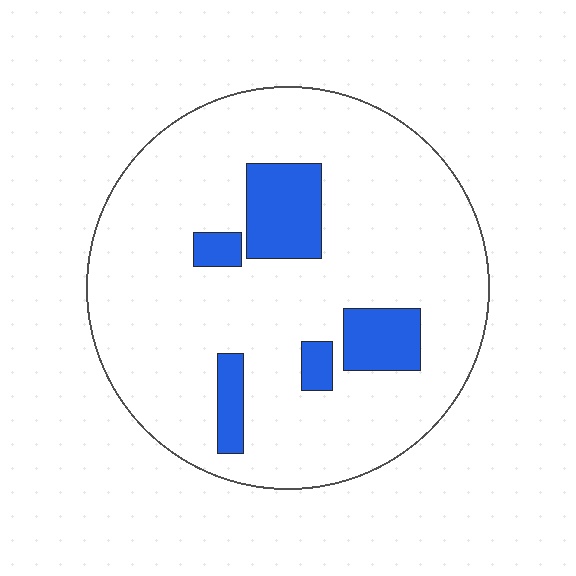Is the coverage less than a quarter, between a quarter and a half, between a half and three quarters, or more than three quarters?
Less than a quarter.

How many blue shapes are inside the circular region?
5.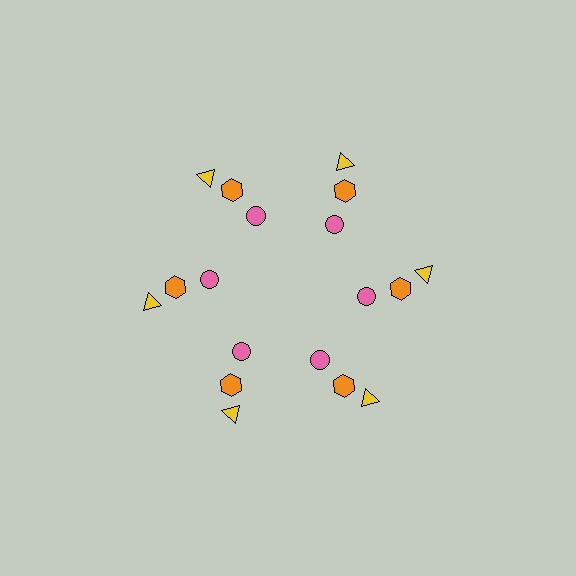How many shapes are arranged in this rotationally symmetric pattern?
There are 18 shapes, arranged in 6 groups of 3.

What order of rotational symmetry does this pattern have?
This pattern has 6-fold rotational symmetry.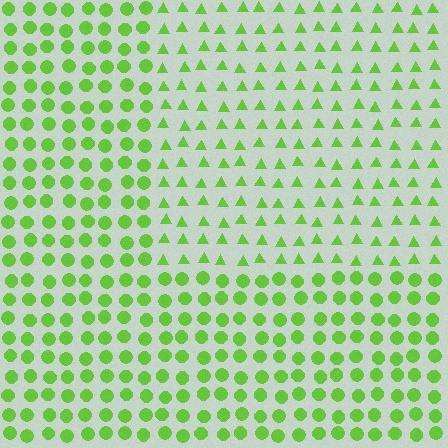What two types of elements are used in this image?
The image uses triangles inside the rectangle region and circles outside it.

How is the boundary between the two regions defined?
The boundary is defined by a change in element shape: triangles inside vs. circles outside. All elements share the same color and spacing.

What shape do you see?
I see a rectangle.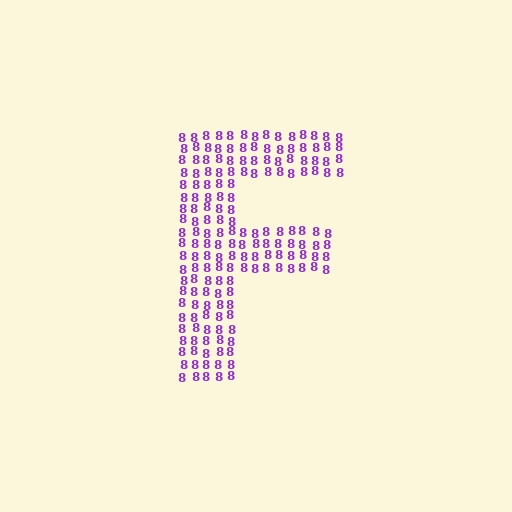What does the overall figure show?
The overall figure shows the letter F.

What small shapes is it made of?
It is made of small digit 8's.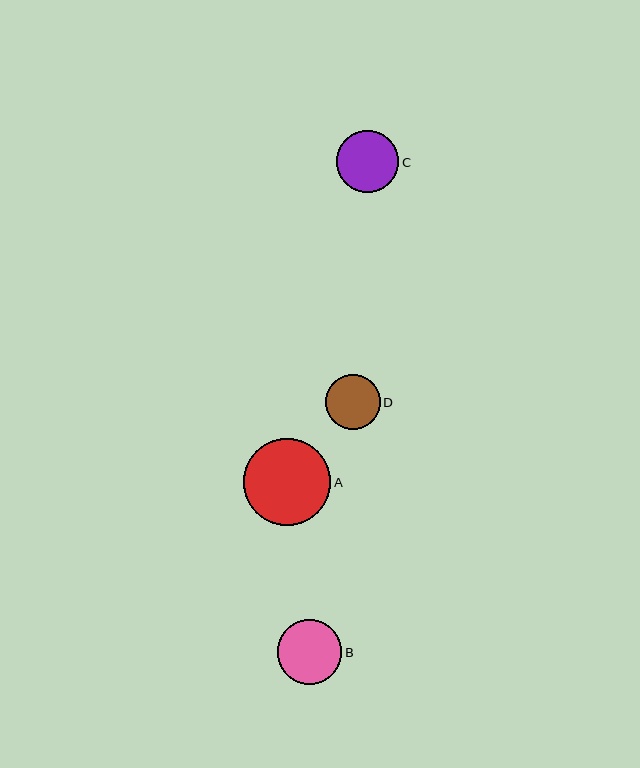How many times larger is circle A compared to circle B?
Circle A is approximately 1.3 times the size of circle B.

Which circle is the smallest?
Circle D is the smallest with a size of approximately 55 pixels.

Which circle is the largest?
Circle A is the largest with a size of approximately 87 pixels.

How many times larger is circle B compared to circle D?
Circle B is approximately 1.2 times the size of circle D.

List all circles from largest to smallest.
From largest to smallest: A, B, C, D.